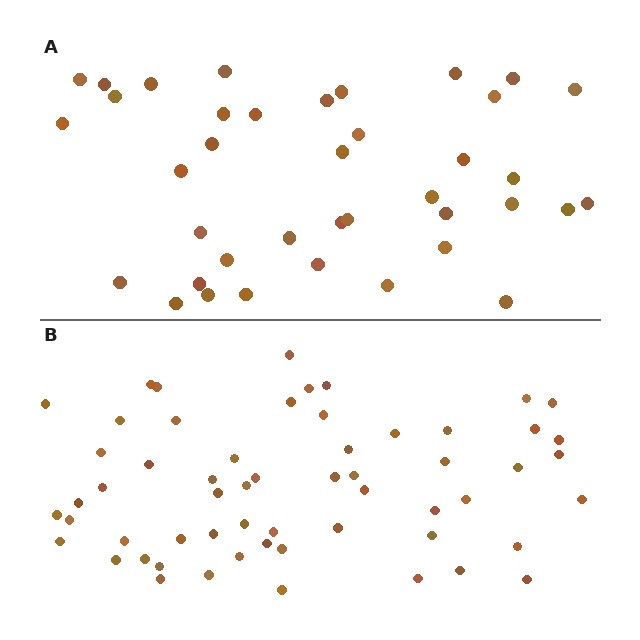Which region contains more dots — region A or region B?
Region B (the bottom region) has more dots.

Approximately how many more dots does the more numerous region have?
Region B has approximately 20 more dots than region A.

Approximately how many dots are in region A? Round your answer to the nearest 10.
About 40 dots. (The exact count is 39, which rounds to 40.)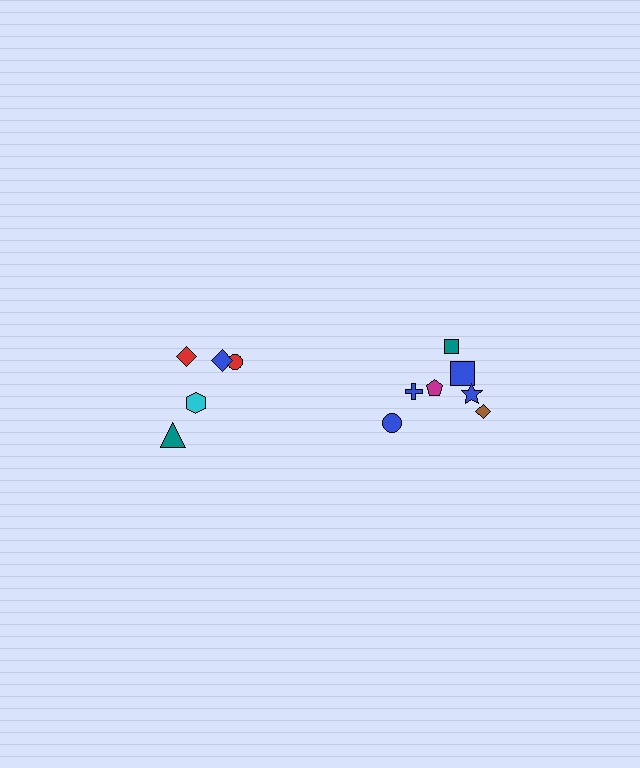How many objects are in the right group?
There are 7 objects.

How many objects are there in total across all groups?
There are 12 objects.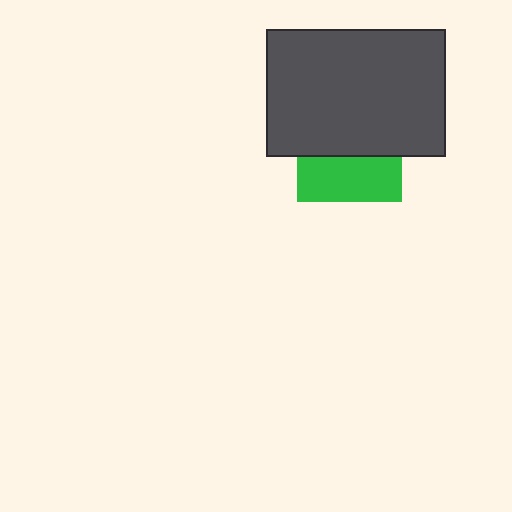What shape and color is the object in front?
The object in front is a dark gray rectangle.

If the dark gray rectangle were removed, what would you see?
You would see the complete green square.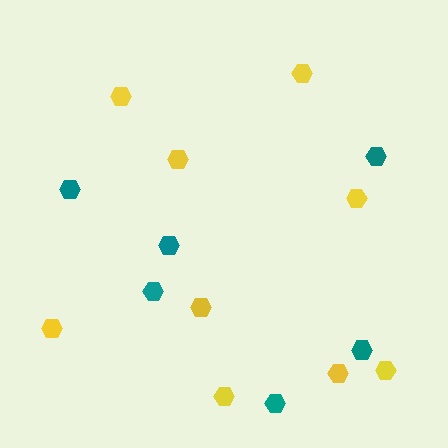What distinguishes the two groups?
There are 2 groups: one group of teal hexagons (6) and one group of yellow hexagons (9).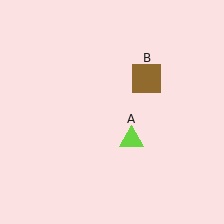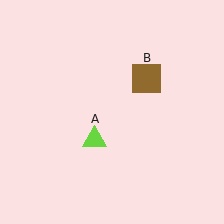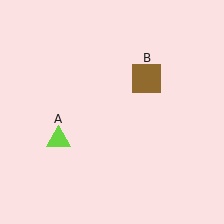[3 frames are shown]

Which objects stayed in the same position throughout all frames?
Brown square (object B) remained stationary.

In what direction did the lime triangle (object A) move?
The lime triangle (object A) moved left.